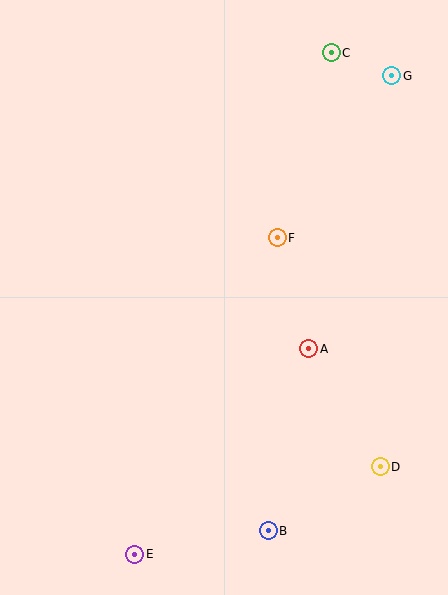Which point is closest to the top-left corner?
Point C is closest to the top-left corner.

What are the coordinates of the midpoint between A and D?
The midpoint between A and D is at (345, 408).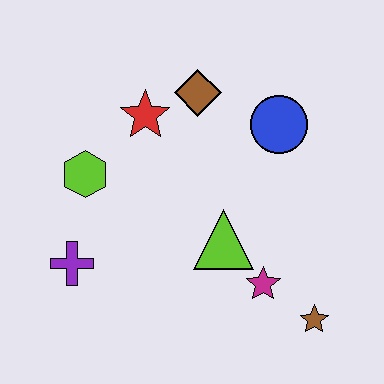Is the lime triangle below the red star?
Yes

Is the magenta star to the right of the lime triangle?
Yes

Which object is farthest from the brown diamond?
The brown star is farthest from the brown diamond.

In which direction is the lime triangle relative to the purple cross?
The lime triangle is to the right of the purple cross.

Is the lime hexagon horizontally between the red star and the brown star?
No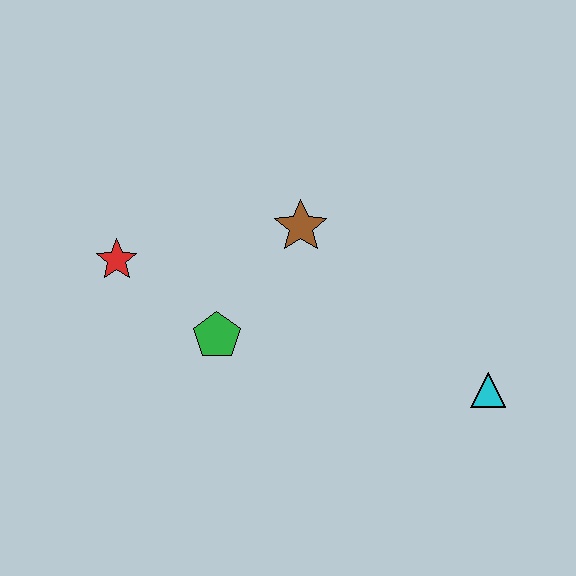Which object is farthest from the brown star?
The cyan triangle is farthest from the brown star.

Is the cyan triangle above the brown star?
No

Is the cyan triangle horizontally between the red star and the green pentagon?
No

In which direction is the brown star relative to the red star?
The brown star is to the right of the red star.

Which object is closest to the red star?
The green pentagon is closest to the red star.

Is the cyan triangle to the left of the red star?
No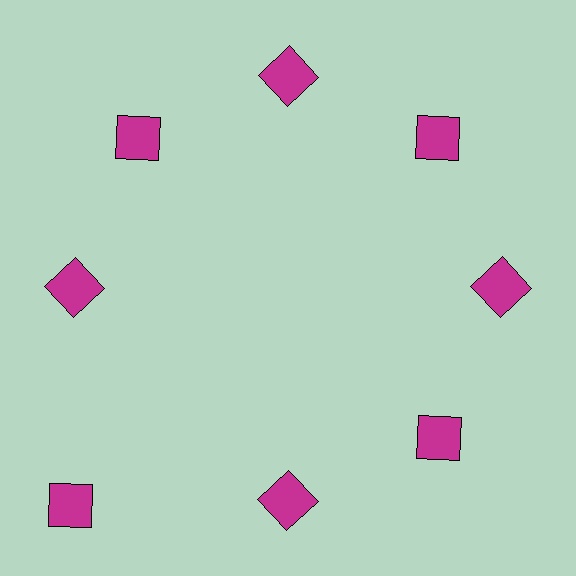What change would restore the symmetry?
The symmetry would be restored by moving it inward, back onto the ring so that all 8 squares sit at equal angles and equal distance from the center.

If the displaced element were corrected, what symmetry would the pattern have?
It would have 8-fold rotational symmetry — the pattern would map onto itself every 45 degrees.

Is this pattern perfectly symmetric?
No. The 8 magenta squares are arranged in a ring, but one element near the 8 o'clock position is pushed outward from the center, breaking the 8-fold rotational symmetry.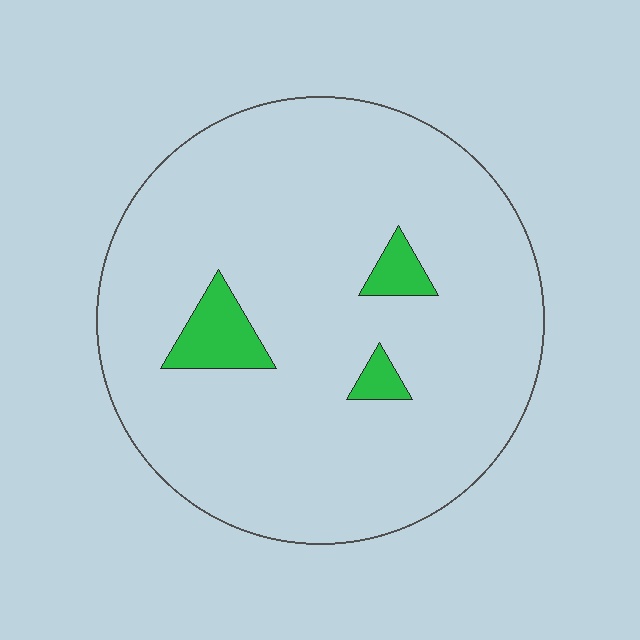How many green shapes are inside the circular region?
3.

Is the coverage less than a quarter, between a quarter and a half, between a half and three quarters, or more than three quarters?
Less than a quarter.